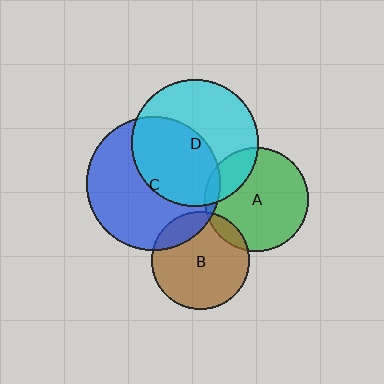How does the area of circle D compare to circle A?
Approximately 1.5 times.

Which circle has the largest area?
Circle C (blue).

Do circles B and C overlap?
Yes.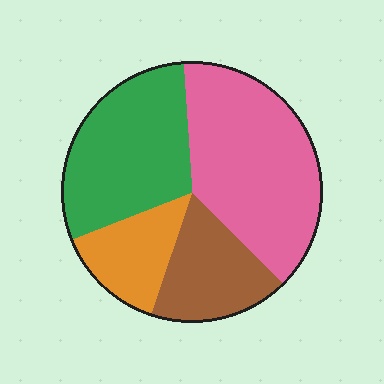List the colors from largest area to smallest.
From largest to smallest: pink, green, brown, orange.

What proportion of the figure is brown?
Brown covers roughly 15% of the figure.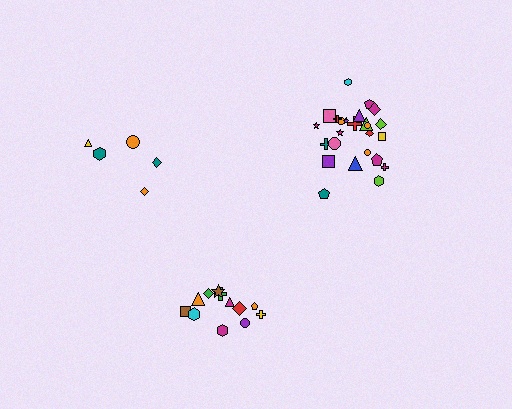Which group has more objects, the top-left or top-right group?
The top-right group.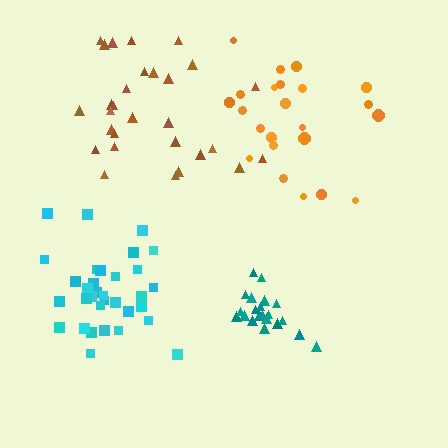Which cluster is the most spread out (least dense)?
Orange.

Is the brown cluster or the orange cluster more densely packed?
Brown.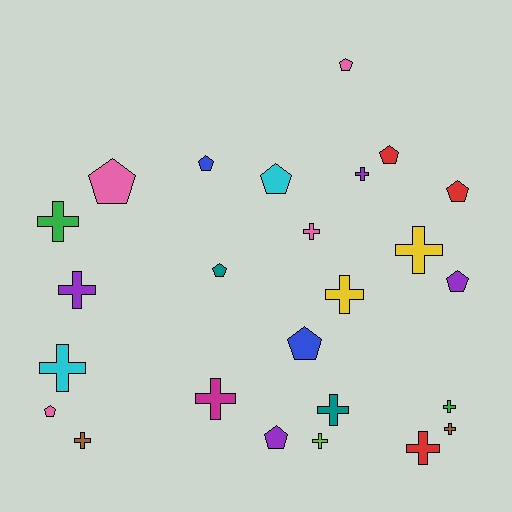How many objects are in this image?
There are 25 objects.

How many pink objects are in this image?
There are 4 pink objects.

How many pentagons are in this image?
There are 11 pentagons.